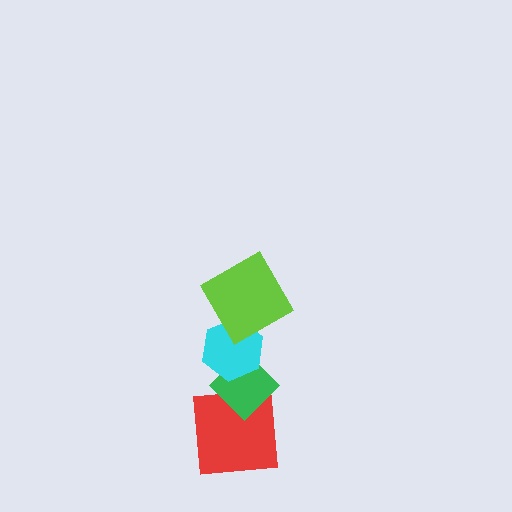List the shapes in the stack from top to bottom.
From top to bottom: the lime diamond, the cyan hexagon, the green diamond, the red square.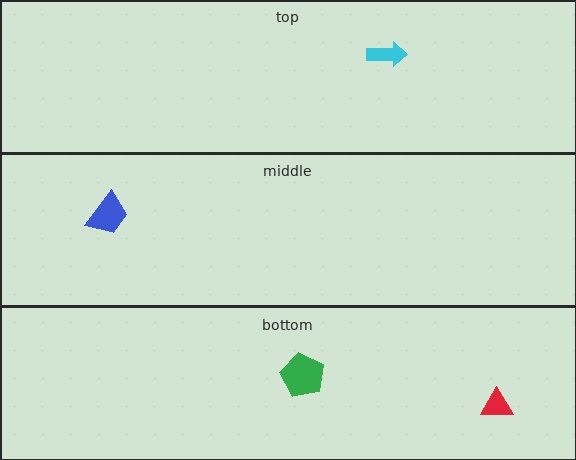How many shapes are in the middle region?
1.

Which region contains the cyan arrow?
The top region.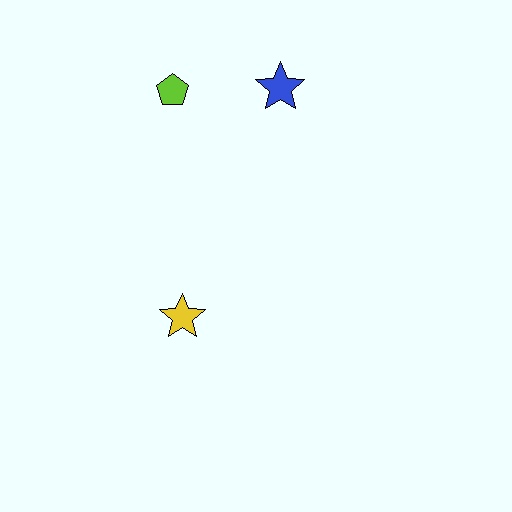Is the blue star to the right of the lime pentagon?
Yes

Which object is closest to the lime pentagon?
The blue star is closest to the lime pentagon.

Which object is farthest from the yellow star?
The blue star is farthest from the yellow star.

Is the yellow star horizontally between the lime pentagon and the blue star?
Yes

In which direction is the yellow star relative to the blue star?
The yellow star is below the blue star.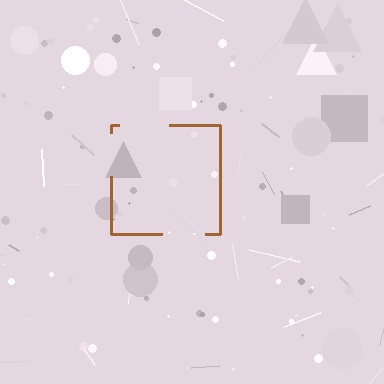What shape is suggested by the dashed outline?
The dashed outline suggests a square.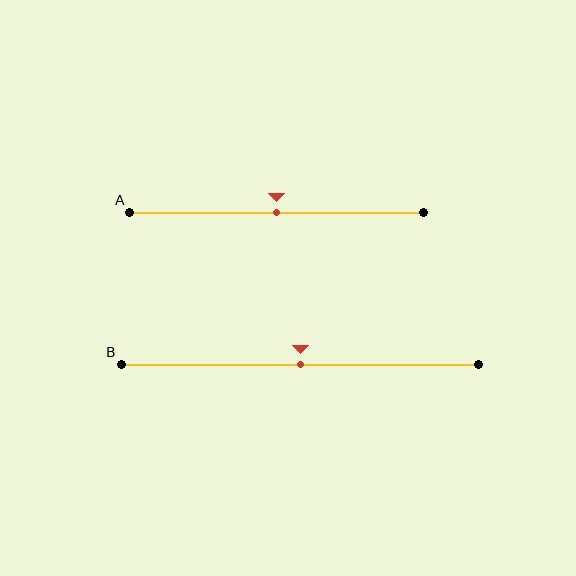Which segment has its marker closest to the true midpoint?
Segment A has its marker closest to the true midpoint.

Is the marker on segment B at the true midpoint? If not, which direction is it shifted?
Yes, the marker on segment B is at the true midpoint.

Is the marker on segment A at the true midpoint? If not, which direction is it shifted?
Yes, the marker on segment A is at the true midpoint.